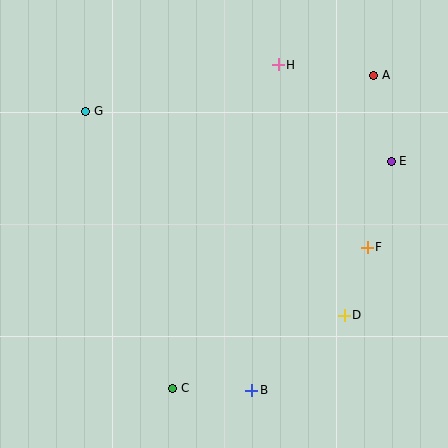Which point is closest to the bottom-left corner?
Point C is closest to the bottom-left corner.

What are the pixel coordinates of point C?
Point C is at (173, 388).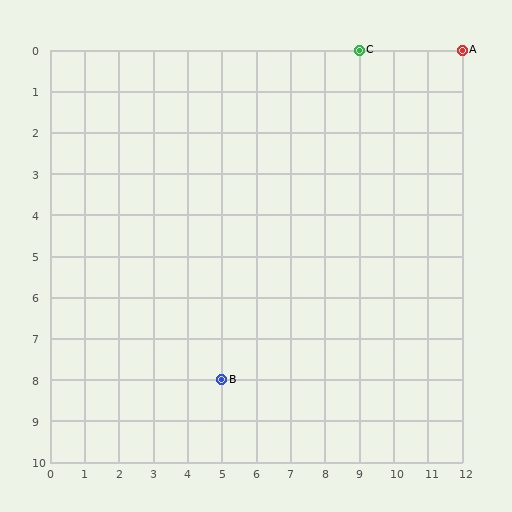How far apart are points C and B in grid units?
Points C and B are 4 columns and 8 rows apart (about 8.9 grid units diagonally).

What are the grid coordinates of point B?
Point B is at grid coordinates (5, 8).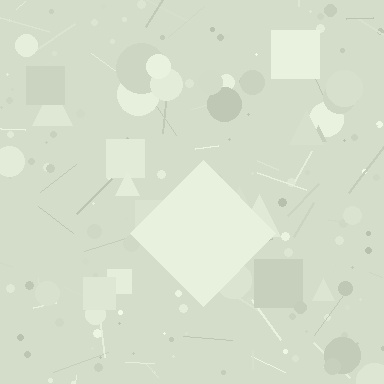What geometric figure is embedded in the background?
A diamond is embedded in the background.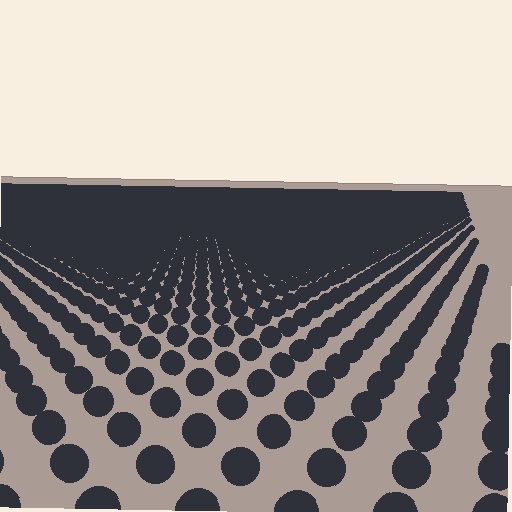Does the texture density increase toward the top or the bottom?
Density increases toward the top.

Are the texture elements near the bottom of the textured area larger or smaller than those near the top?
Larger. Near the bottom, elements are closer to the viewer and appear at a bigger on-screen size.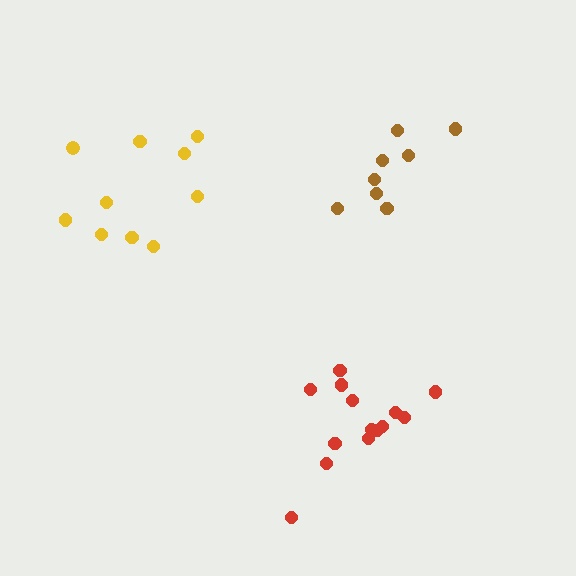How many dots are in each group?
Group 1: 8 dots, Group 2: 14 dots, Group 3: 10 dots (32 total).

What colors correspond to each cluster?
The clusters are colored: brown, red, yellow.